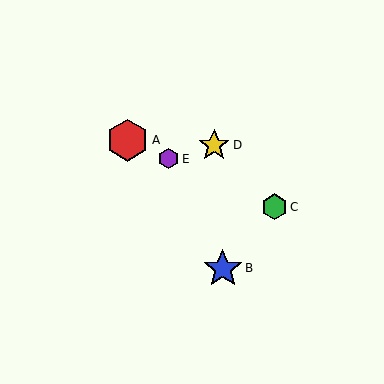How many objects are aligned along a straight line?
3 objects (A, C, E) are aligned along a straight line.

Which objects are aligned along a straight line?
Objects A, C, E are aligned along a straight line.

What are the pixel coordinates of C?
Object C is at (274, 207).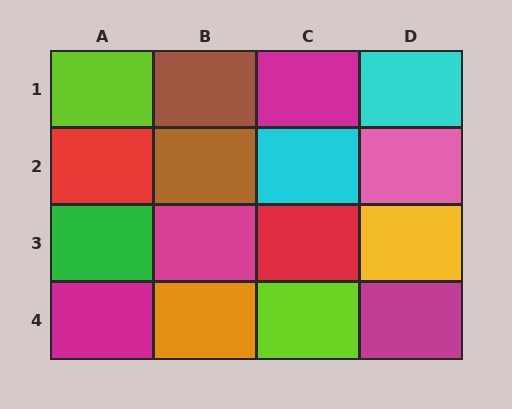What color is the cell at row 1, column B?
Brown.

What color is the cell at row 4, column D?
Magenta.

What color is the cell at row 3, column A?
Green.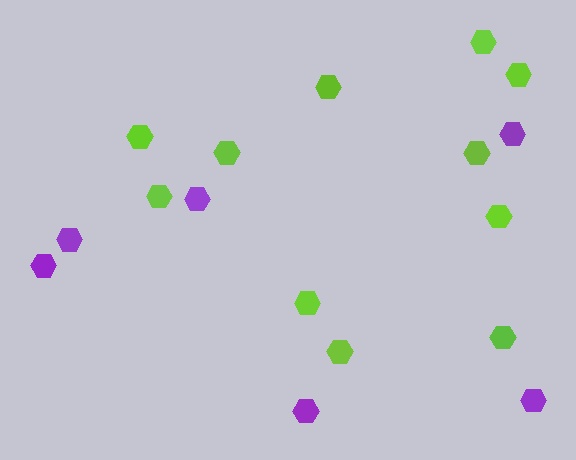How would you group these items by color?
There are 2 groups: one group of lime hexagons (11) and one group of purple hexagons (6).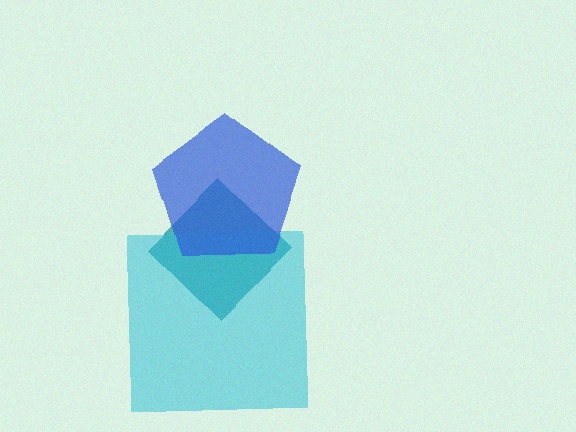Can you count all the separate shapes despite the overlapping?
Yes, there are 3 separate shapes.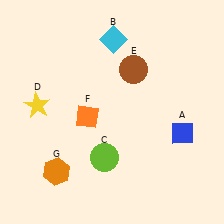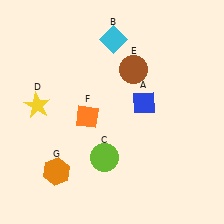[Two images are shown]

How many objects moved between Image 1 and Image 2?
1 object moved between the two images.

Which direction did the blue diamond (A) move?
The blue diamond (A) moved left.